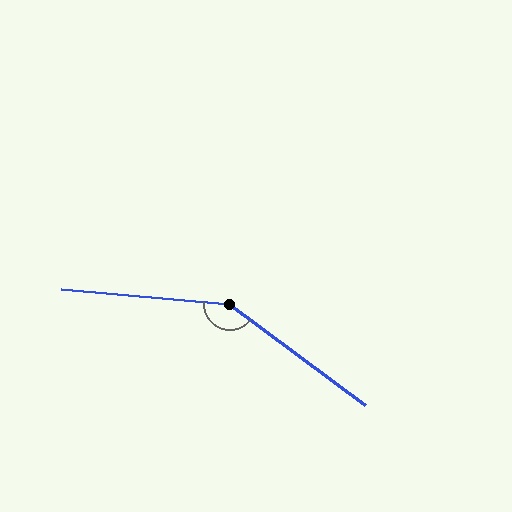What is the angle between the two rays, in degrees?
Approximately 148 degrees.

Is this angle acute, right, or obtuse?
It is obtuse.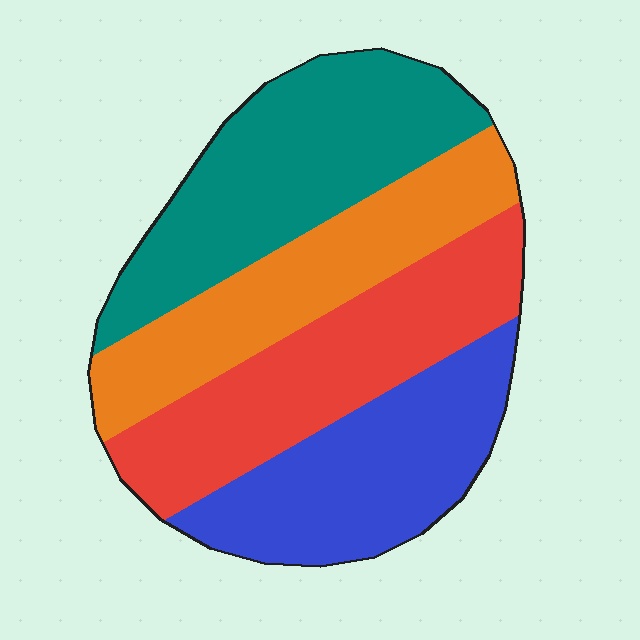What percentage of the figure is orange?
Orange covers 23% of the figure.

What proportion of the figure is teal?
Teal covers 28% of the figure.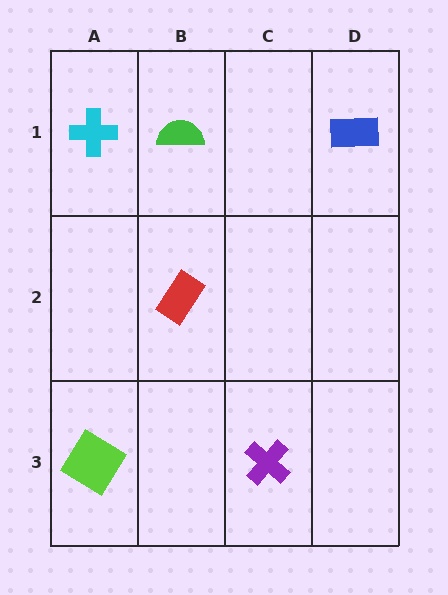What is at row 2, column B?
A red rectangle.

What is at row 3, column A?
A lime diamond.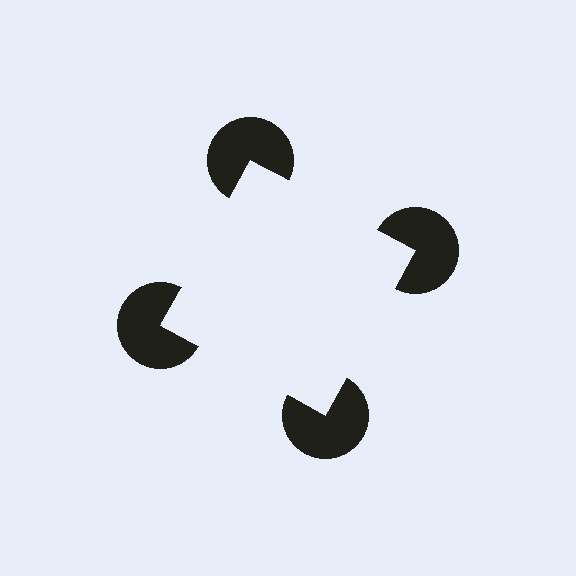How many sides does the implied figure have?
4 sides.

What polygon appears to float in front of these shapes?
An illusory square — its edges are inferred from the aligned wedge cuts in the pac-man discs, not physically drawn.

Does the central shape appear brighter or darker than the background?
It typically appears slightly brighter than the background, even though no actual brightness change is drawn.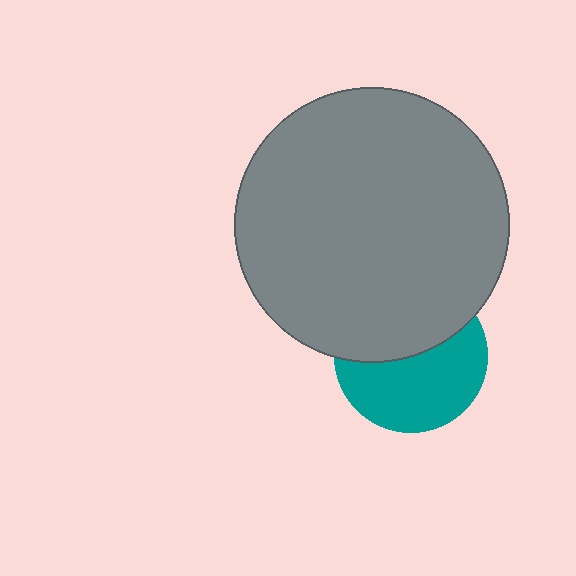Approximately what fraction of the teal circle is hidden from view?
Roughly 45% of the teal circle is hidden behind the gray circle.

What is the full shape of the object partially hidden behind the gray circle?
The partially hidden object is a teal circle.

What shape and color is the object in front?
The object in front is a gray circle.